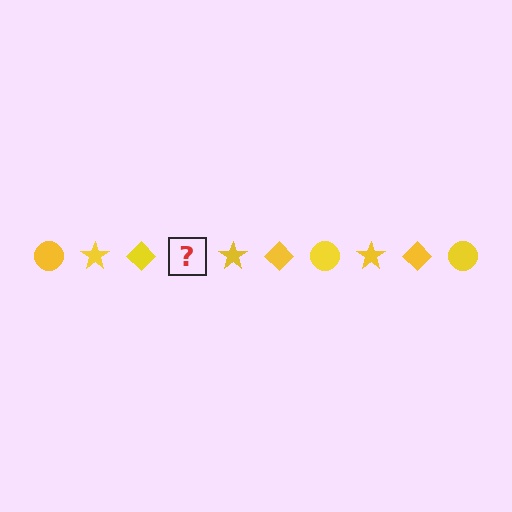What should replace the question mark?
The question mark should be replaced with a yellow circle.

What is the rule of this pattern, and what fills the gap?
The rule is that the pattern cycles through circle, star, diamond shapes in yellow. The gap should be filled with a yellow circle.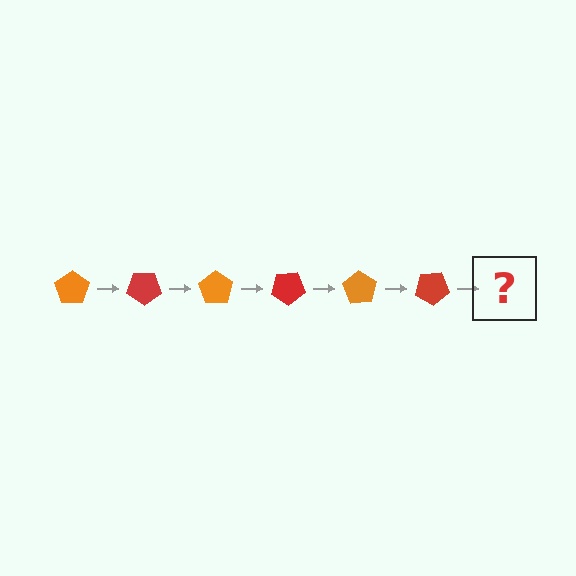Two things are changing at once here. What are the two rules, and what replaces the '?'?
The two rules are that it rotates 35 degrees each step and the color cycles through orange and red. The '?' should be an orange pentagon, rotated 210 degrees from the start.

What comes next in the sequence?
The next element should be an orange pentagon, rotated 210 degrees from the start.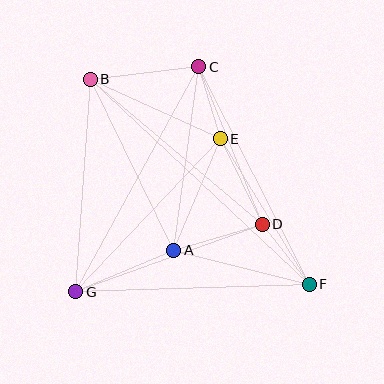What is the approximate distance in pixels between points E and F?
The distance between E and F is approximately 171 pixels.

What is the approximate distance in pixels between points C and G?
The distance between C and G is approximately 257 pixels.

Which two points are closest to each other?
Points C and E are closest to each other.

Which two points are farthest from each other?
Points B and F are farthest from each other.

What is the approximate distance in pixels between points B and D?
The distance between B and D is approximately 225 pixels.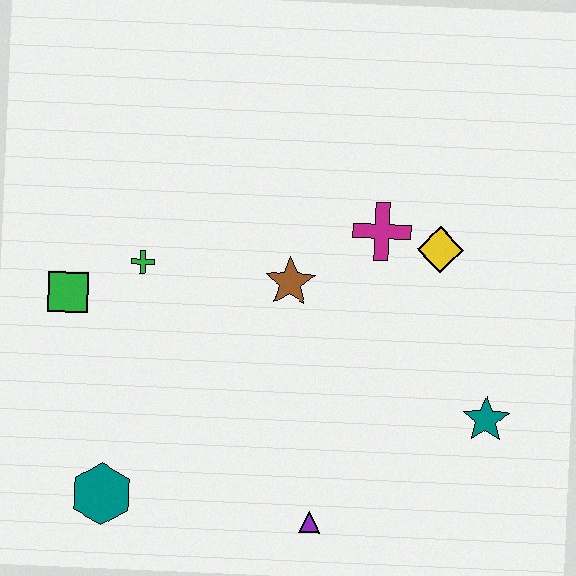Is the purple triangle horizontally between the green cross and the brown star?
No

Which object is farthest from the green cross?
The teal star is farthest from the green cross.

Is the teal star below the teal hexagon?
No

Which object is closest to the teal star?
The yellow diamond is closest to the teal star.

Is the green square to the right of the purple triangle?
No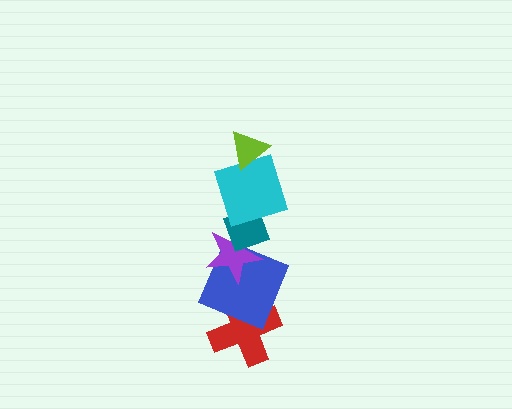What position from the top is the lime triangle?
The lime triangle is 1st from the top.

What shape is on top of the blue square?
The purple star is on top of the blue square.